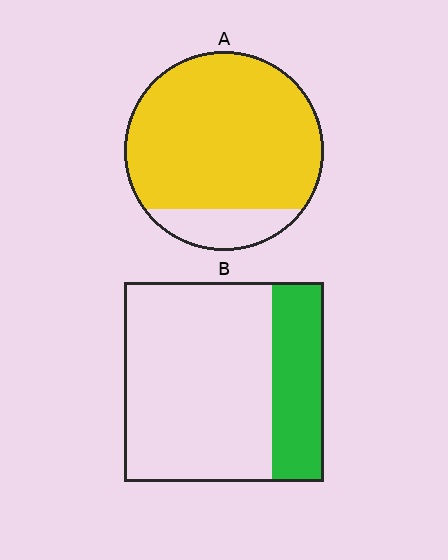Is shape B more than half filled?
No.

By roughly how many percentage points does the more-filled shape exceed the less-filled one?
By roughly 60 percentage points (A over B).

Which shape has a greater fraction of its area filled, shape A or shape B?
Shape A.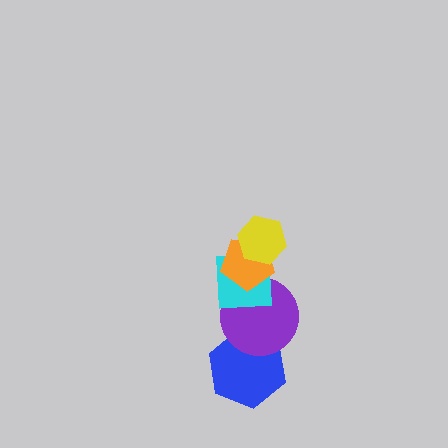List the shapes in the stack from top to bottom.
From top to bottom: the yellow hexagon, the orange pentagon, the cyan square, the purple circle, the blue hexagon.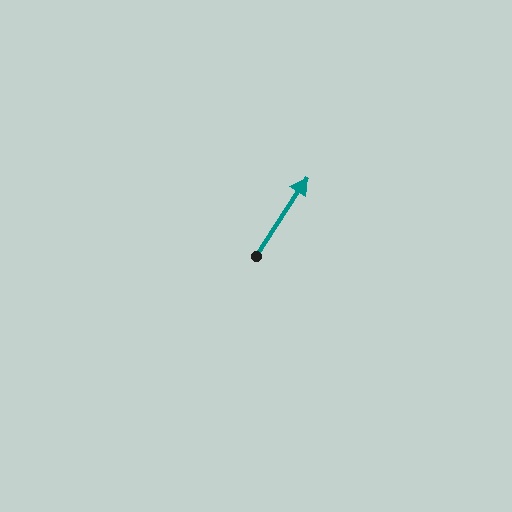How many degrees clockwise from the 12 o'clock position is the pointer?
Approximately 33 degrees.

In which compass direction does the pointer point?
Northeast.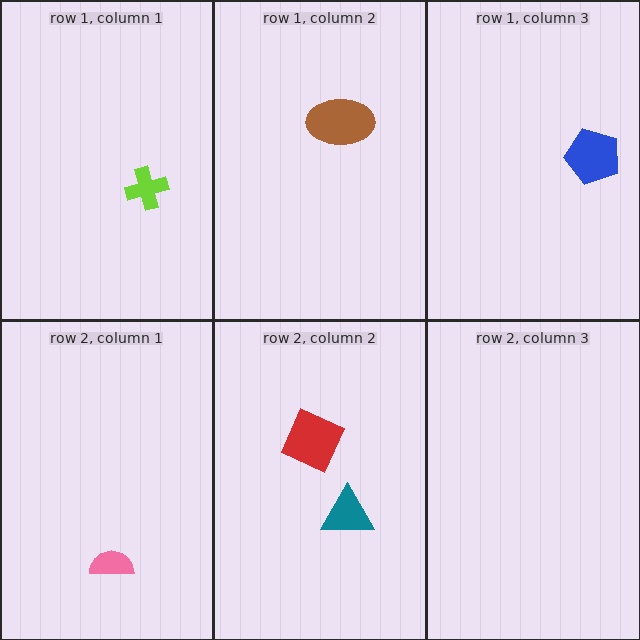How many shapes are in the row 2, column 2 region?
2.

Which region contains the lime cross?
The row 1, column 1 region.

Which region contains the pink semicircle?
The row 2, column 1 region.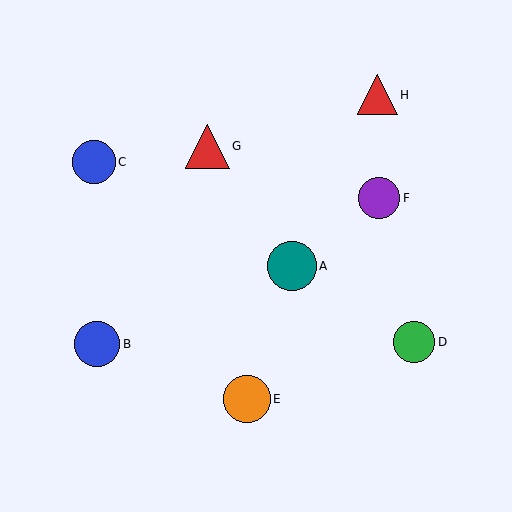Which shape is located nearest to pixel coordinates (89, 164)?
The blue circle (labeled C) at (94, 162) is nearest to that location.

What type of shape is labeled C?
Shape C is a blue circle.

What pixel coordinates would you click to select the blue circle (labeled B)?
Click at (97, 344) to select the blue circle B.